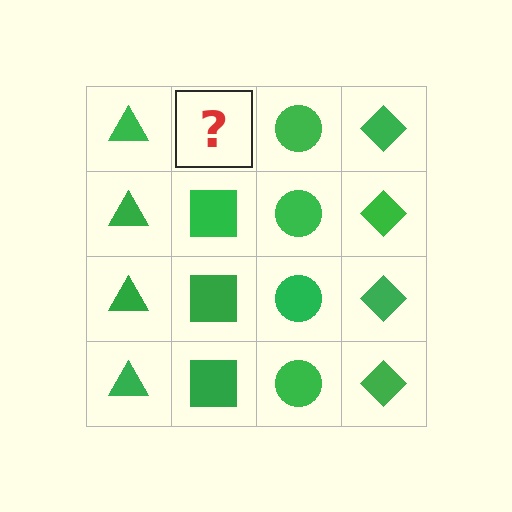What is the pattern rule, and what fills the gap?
The rule is that each column has a consistent shape. The gap should be filled with a green square.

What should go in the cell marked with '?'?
The missing cell should contain a green square.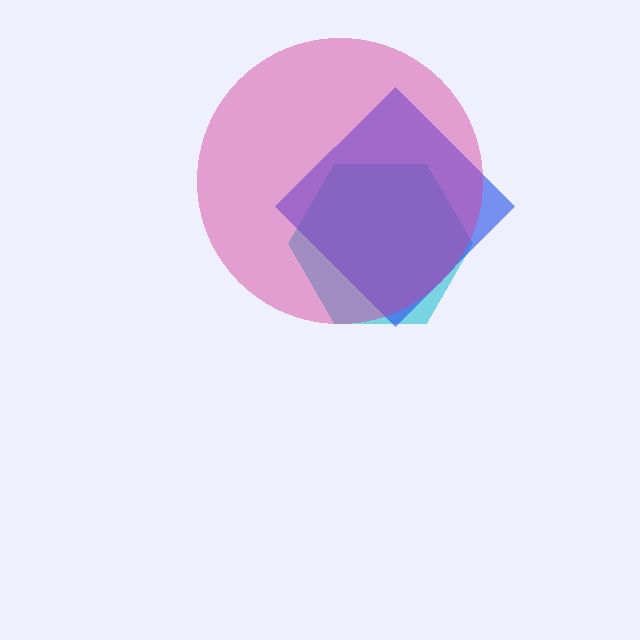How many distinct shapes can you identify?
There are 3 distinct shapes: a cyan hexagon, a blue diamond, a magenta circle.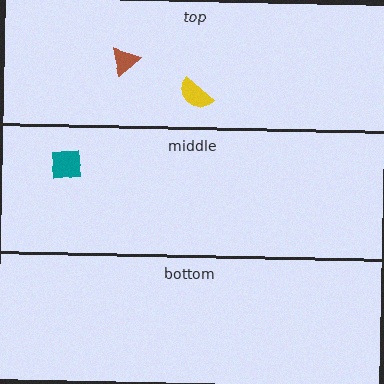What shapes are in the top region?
The brown triangle, the yellow semicircle.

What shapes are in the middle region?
The teal square.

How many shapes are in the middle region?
1.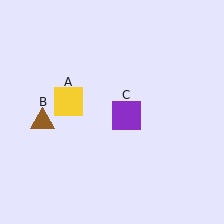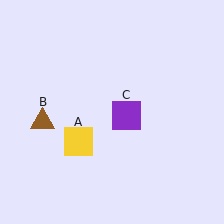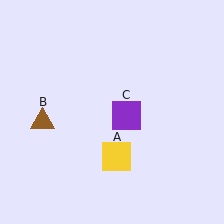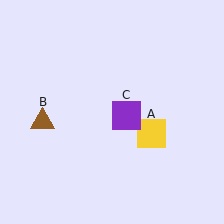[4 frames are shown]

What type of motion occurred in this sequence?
The yellow square (object A) rotated counterclockwise around the center of the scene.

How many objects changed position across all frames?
1 object changed position: yellow square (object A).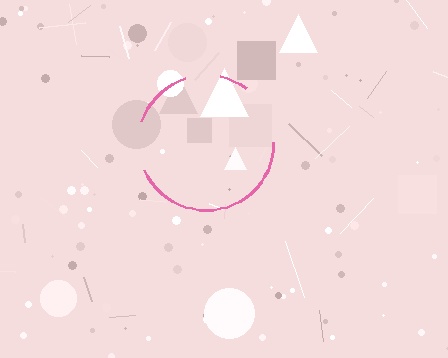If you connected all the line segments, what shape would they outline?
They would outline a circle.